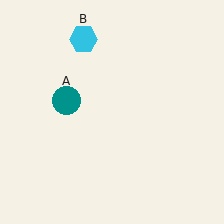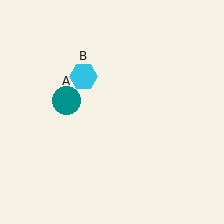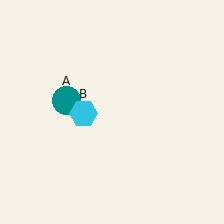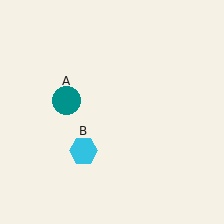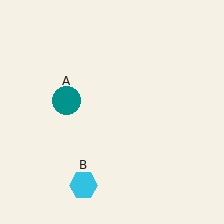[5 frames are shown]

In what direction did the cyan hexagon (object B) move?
The cyan hexagon (object B) moved down.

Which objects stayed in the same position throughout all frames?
Teal circle (object A) remained stationary.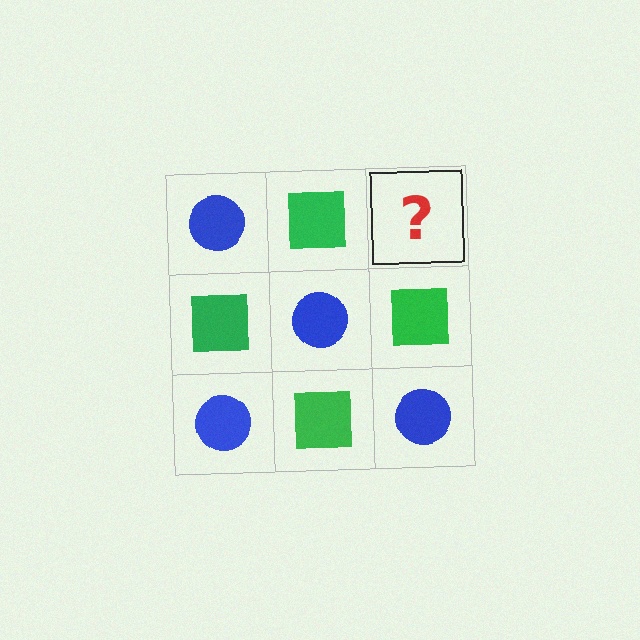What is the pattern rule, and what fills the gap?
The rule is that it alternates blue circle and green square in a checkerboard pattern. The gap should be filled with a blue circle.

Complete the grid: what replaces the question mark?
The question mark should be replaced with a blue circle.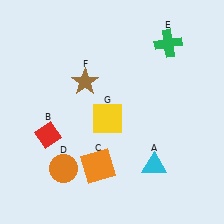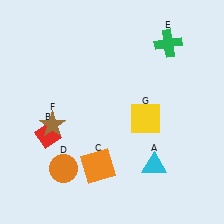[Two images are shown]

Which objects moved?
The objects that moved are: the brown star (F), the yellow square (G).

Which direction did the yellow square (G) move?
The yellow square (G) moved right.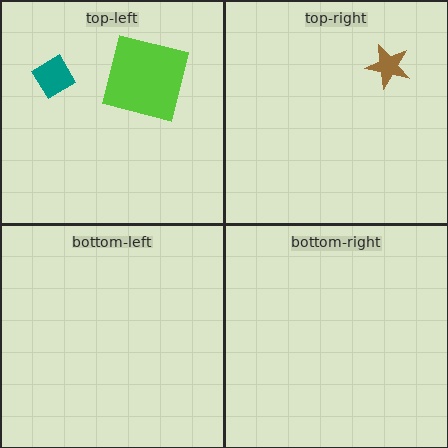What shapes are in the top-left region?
The teal diamond, the lime square.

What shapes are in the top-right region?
The brown star.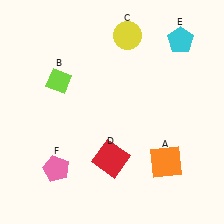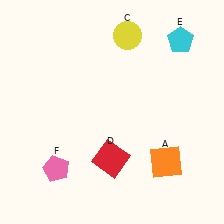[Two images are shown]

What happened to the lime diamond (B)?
The lime diamond (B) was removed in Image 2. It was in the top-left area of Image 1.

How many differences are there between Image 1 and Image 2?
There is 1 difference between the two images.